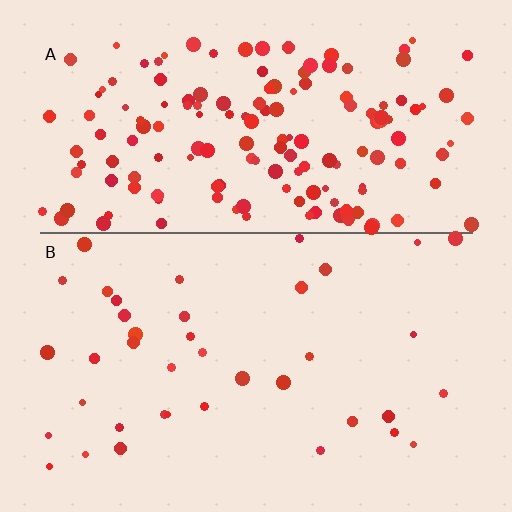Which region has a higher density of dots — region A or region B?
A (the top).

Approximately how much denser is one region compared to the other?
Approximately 4.1× — region A over region B.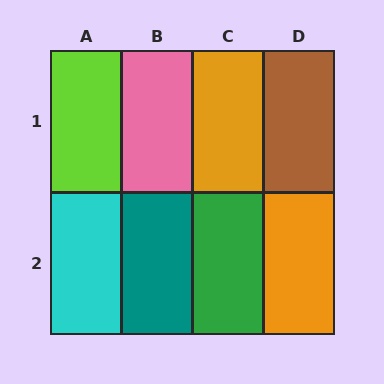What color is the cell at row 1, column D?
Brown.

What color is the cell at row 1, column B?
Pink.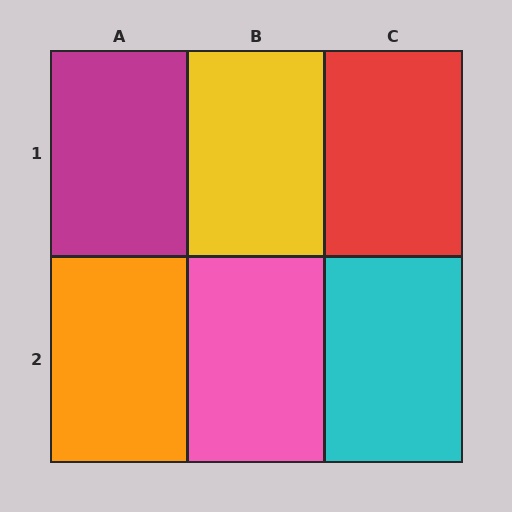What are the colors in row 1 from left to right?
Magenta, yellow, red.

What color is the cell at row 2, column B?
Pink.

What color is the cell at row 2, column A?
Orange.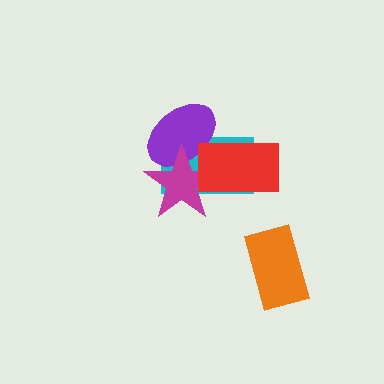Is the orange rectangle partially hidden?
No, no other shape covers it.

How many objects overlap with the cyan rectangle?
3 objects overlap with the cyan rectangle.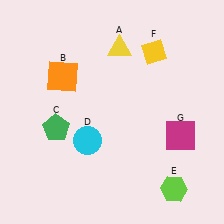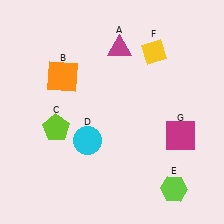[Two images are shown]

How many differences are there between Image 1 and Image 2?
There are 2 differences between the two images.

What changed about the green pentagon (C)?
In Image 1, C is green. In Image 2, it changed to lime.